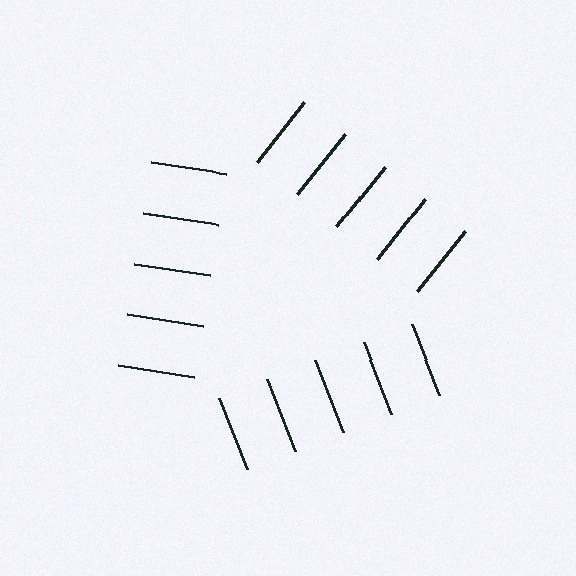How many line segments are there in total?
15 — 5 along each of the 3 edges.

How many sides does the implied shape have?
3 sides — the line-ends trace a triangle.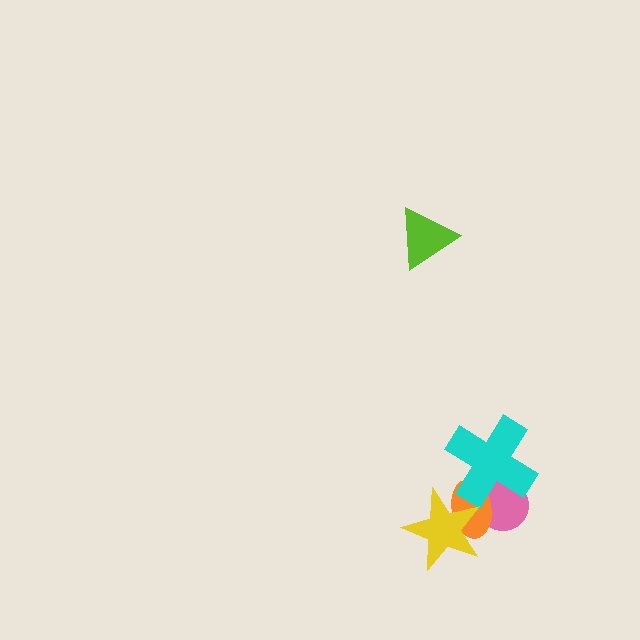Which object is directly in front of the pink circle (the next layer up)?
The orange ellipse is directly in front of the pink circle.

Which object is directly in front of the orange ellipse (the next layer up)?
The cyan cross is directly in front of the orange ellipse.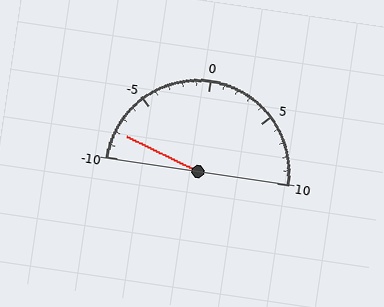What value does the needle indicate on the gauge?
The needle indicates approximately -8.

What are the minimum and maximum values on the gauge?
The gauge ranges from -10 to 10.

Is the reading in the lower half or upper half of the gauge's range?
The reading is in the lower half of the range (-10 to 10).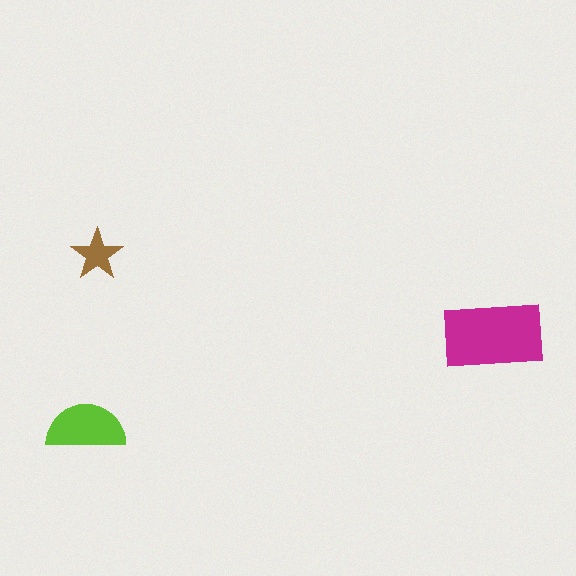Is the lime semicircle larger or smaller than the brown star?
Larger.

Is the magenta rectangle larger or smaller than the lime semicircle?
Larger.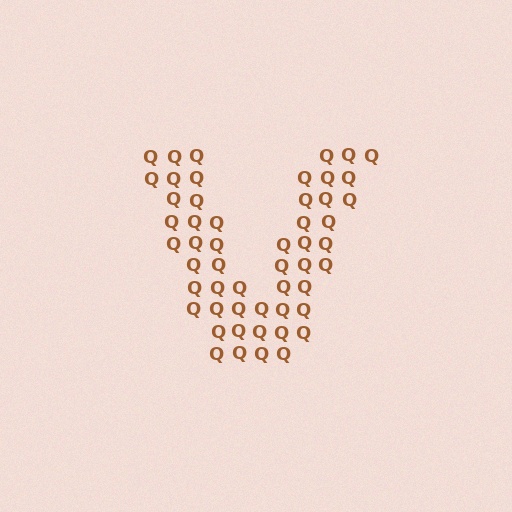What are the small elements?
The small elements are letter Q's.